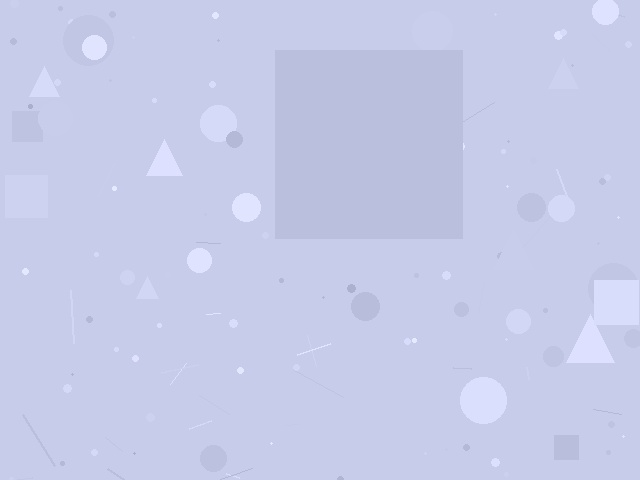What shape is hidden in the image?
A square is hidden in the image.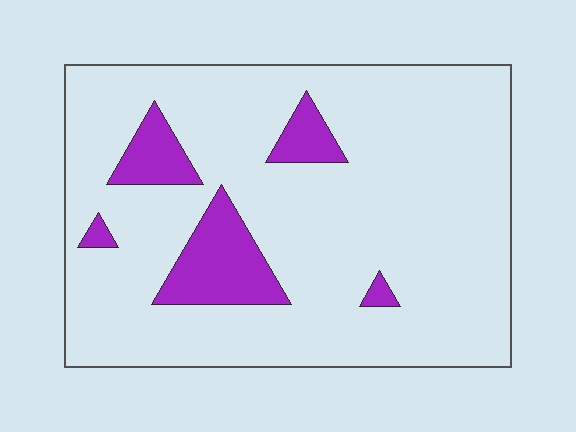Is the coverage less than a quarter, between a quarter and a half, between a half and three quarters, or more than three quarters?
Less than a quarter.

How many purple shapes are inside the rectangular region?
5.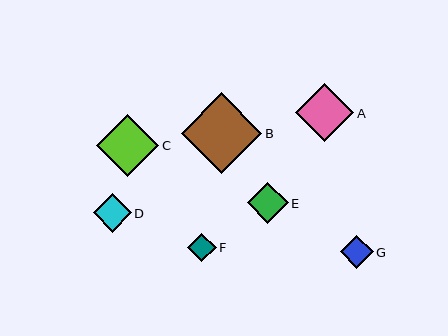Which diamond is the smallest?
Diamond F is the smallest with a size of approximately 28 pixels.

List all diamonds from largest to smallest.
From largest to smallest: B, C, A, E, D, G, F.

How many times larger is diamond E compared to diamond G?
Diamond E is approximately 1.2 times the size of diamond G.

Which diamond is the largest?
Diamond B is the largest with a size of approximately 81 pixels.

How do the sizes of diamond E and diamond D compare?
Diamond E and diamond D are approximately the same size.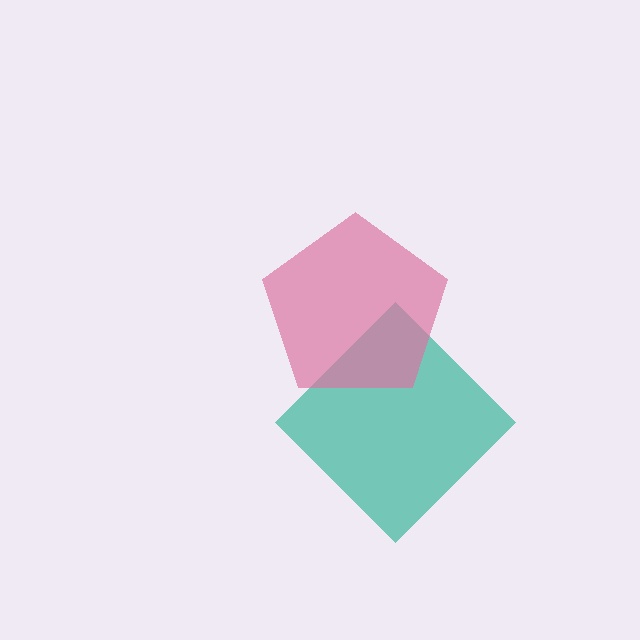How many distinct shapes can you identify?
There are 2 distinct shapes: a teal diamond, a pink pentagon.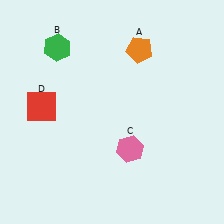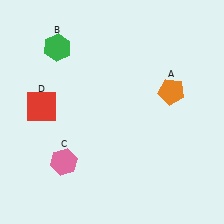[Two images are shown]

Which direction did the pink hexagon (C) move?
The pink hexagon (C) moved left.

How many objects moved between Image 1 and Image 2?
2 objects moved between the two images.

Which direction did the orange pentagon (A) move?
The orange pentagon (A) moved down.